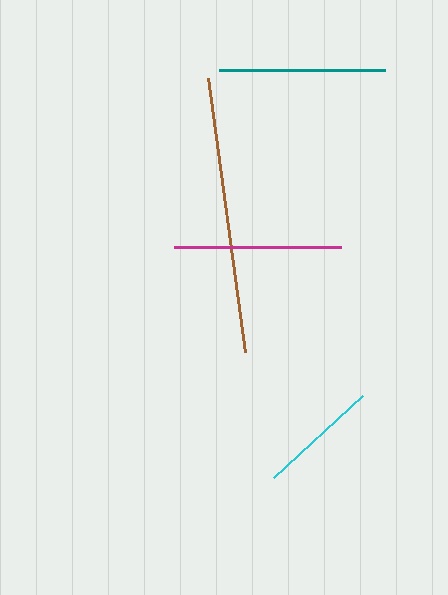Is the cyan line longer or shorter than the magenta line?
The magenta line is longer than the cyan line.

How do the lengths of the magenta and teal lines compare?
The magenta and teal lines are approximately the same length.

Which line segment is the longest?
The brown line is the longest at approximately 277 pixels.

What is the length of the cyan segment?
The cyan segment is approximately 121 pixels long.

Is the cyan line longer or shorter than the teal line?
The teal line is longer than the cyan line.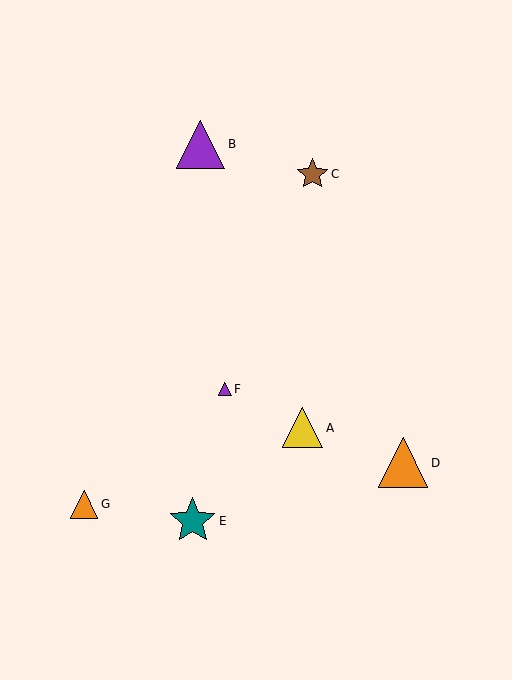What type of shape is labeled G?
Shape G is an orange triangle.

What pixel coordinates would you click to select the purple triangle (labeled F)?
Click at (225, 389) to select the purple triangle F.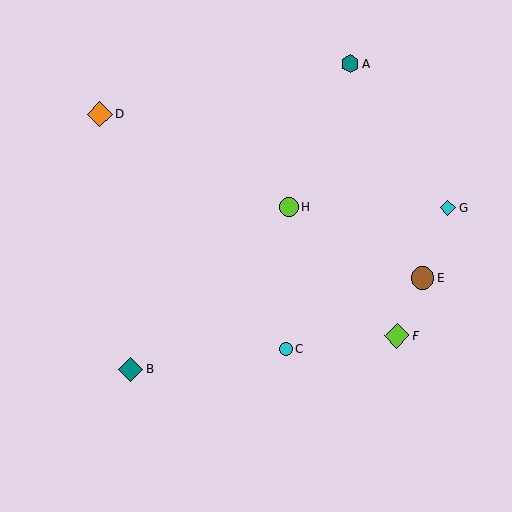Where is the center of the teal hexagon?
The center of the teal hexagon is at (350, 63).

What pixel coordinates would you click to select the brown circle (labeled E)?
Click at (422, 278) to select the brown circle E.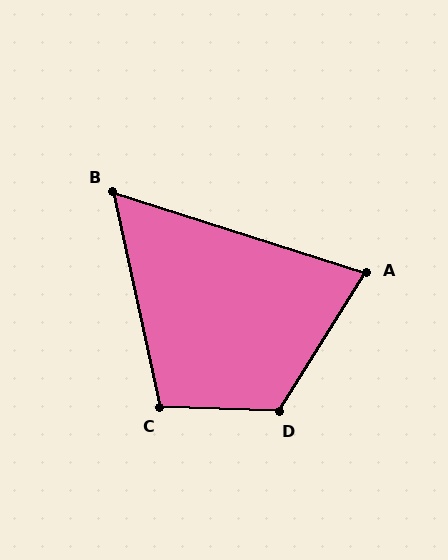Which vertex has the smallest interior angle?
B, at approximately 60 degrees.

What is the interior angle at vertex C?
Approximately 104 degrees (obtuse).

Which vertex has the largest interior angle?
D, at approximately 120 degrees.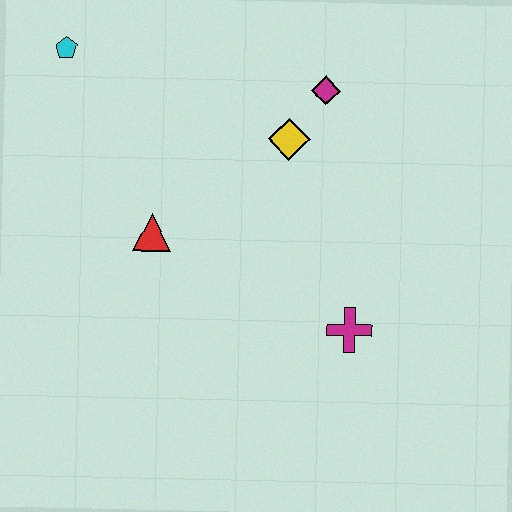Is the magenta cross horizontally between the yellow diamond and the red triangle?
No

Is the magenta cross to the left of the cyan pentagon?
No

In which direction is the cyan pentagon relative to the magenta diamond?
The cyan pentagon is to the left of the magenta diamond.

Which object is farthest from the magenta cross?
The cyan pentagon is farthest from the magenta cross.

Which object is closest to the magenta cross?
The yellow diamond is closest to the magenta cross.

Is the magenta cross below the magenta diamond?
Yes